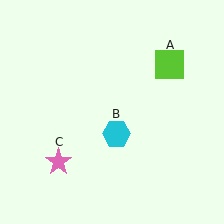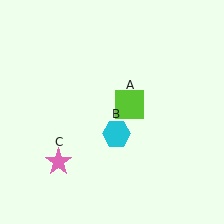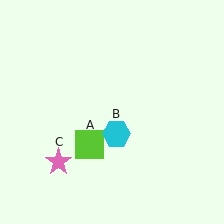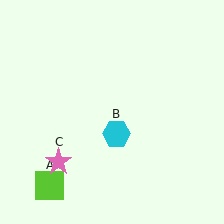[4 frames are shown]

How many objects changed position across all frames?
1 object changed position: lime square (object A).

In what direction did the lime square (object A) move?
The lime square (object A) moved down and to the left.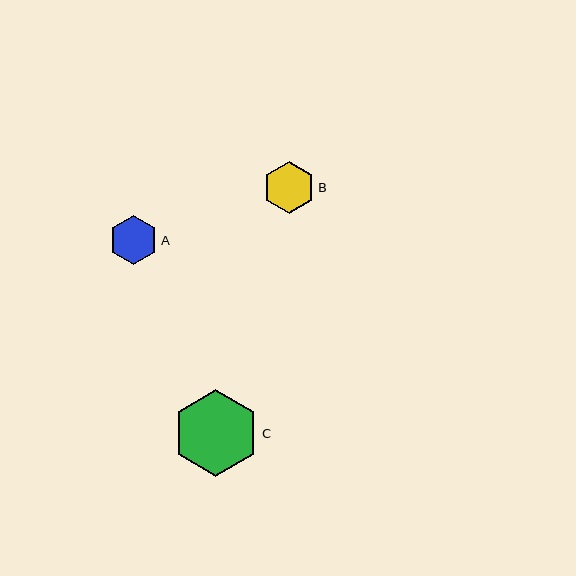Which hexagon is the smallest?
Hexagon A is the smallest with a size of approximately 48 pixels.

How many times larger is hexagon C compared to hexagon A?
Hexagon C is approximately 1.8 times the size of hexagon A.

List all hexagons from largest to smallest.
From largest to smallest: C, B, A.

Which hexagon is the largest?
Hexagon C is the largest with a size of approximately 87 pixels.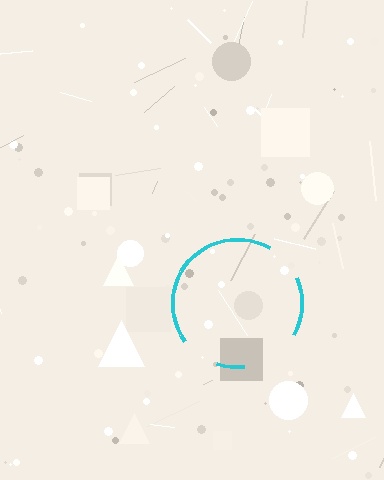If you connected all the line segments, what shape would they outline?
They would outline a circle.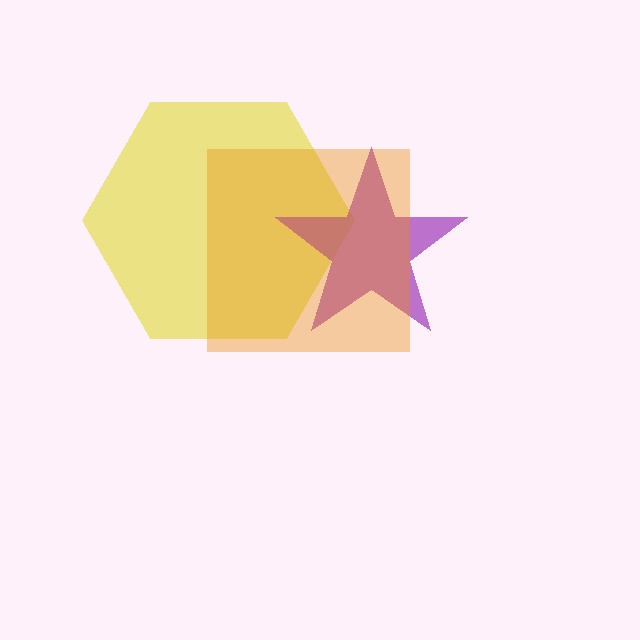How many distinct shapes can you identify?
There are 3 distinct shapes: a yellow hexagon, a purple star, an orange square.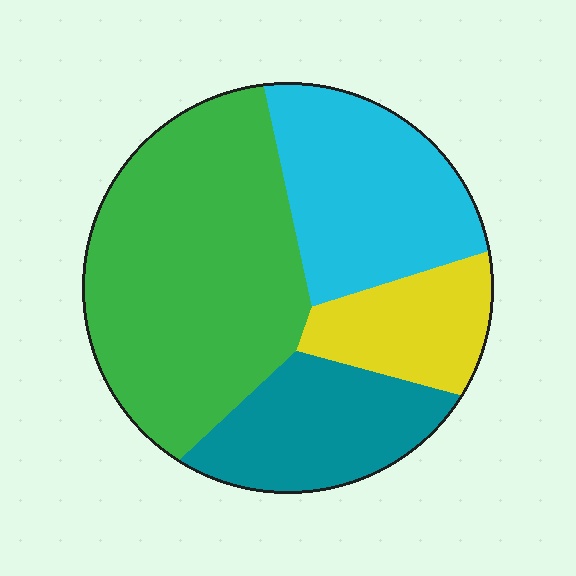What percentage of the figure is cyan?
Cyan takes up about one quarter (1/4) of the figure.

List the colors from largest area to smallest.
From largest to smallest: green, cyan, teal, yellow.